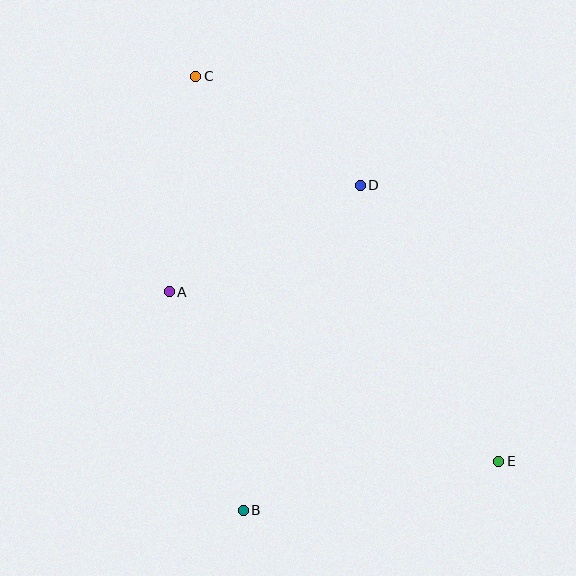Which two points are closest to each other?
Points C and D are closest to each other.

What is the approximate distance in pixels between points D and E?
The distance between D and E is approximately 309 pixels.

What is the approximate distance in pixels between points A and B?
The distance between A and B is approximately 231 pixels.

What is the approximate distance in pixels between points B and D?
The distance between B and D is approximately 345 pixels.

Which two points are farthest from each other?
Points C and E are farthest from each other.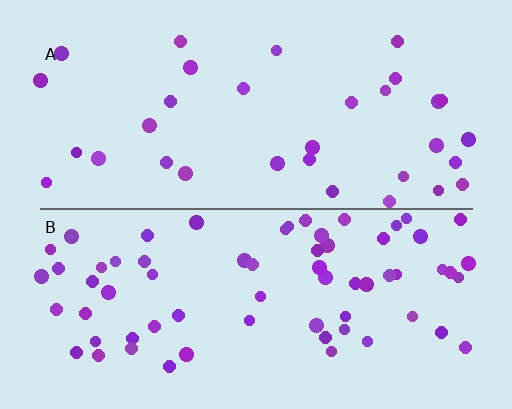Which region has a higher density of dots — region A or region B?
B (the bottom).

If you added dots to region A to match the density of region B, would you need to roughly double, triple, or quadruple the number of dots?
Approximately double.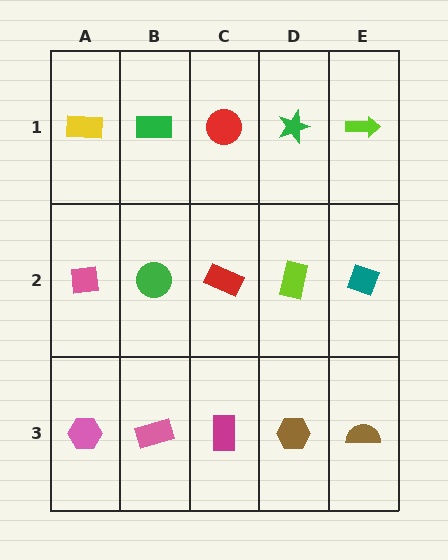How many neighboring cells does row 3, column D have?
3.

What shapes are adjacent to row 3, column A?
A pink square (row 2, column A), a pink rectangle (row 3, column B).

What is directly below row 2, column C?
A magenta rectangle.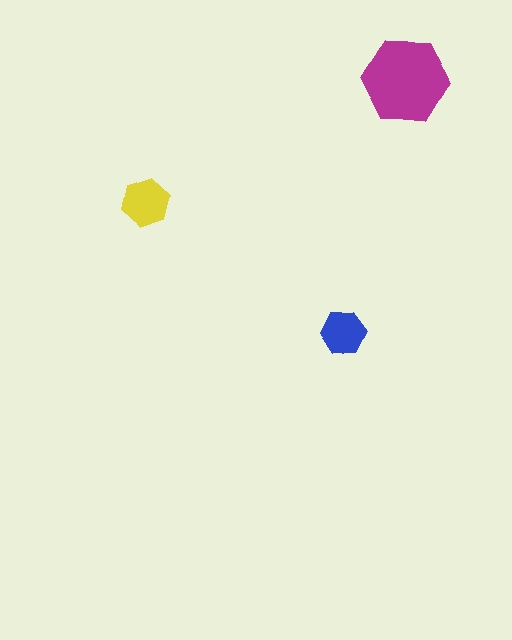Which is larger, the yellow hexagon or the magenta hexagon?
The magenta one.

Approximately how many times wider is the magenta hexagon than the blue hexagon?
About 2 times wider.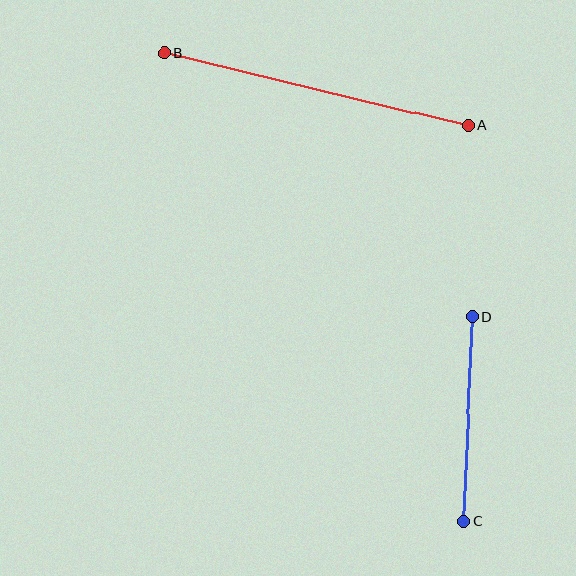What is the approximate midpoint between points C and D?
The midpoint is at approximately (468, 419) pixels.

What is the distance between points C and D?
The distance is approximately 205 pixels.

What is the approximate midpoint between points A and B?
The midpoint is at approximately (317, 89) pixels.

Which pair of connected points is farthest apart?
Points A and B are farthest apart.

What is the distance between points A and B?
The distance is approximately 313 pixels.